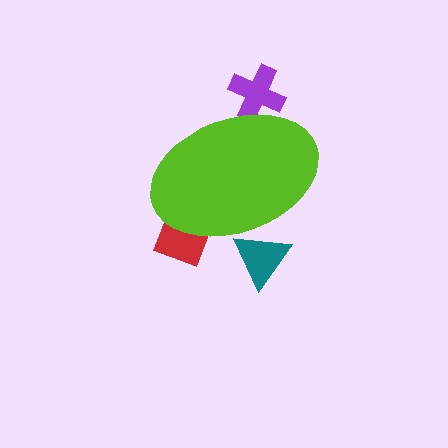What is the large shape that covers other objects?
A lime ellipse.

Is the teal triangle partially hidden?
Yes, the teal triangle is partially hidden behind the lime ellipse.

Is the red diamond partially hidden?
Yes, the red diamond is partially hidden behind the lime ellipse.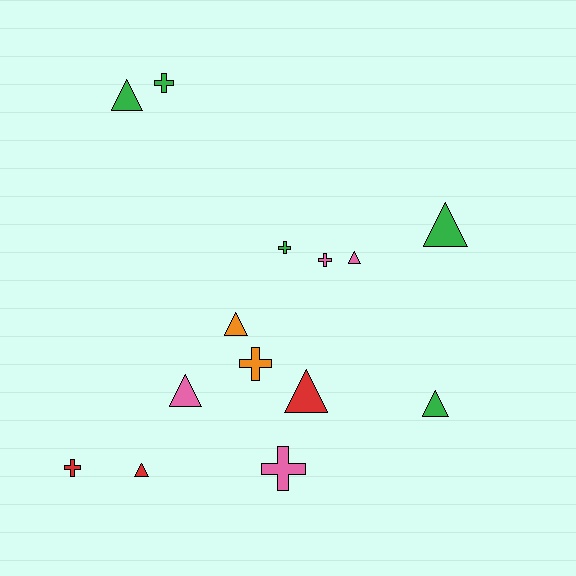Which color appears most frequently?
Green, with 5 objects.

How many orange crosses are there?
There is 1 orange cross.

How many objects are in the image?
There are 14 objects.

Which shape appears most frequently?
Triangle, with 8 objects.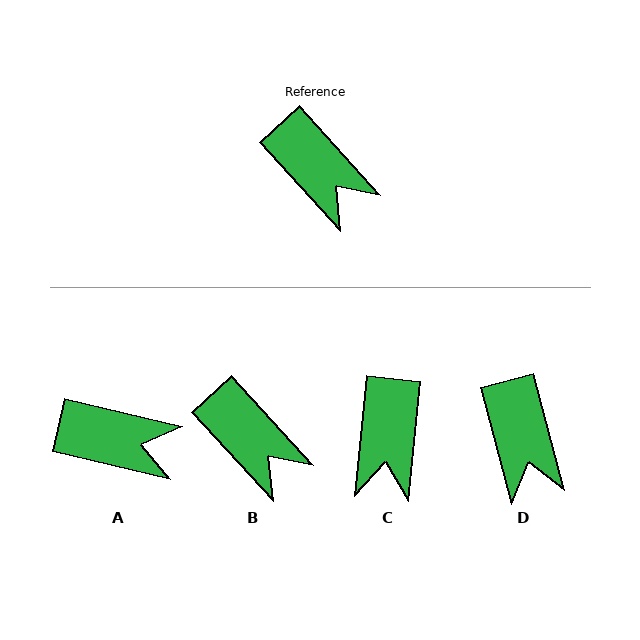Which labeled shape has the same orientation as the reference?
B.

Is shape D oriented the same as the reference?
No, it is off by about 28 degrees.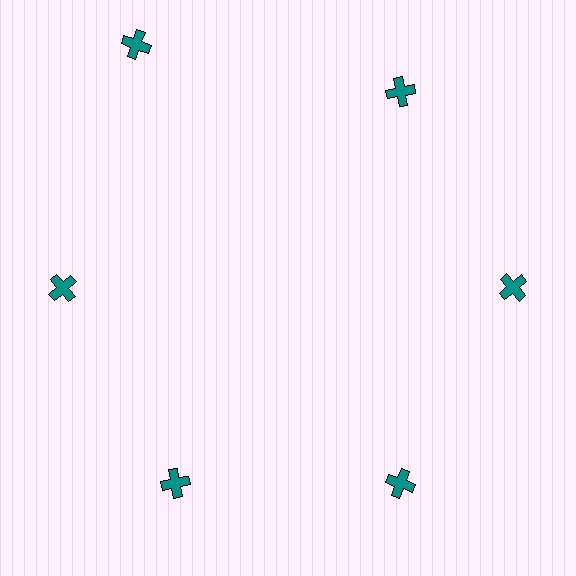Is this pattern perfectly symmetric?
No. The 6 teal crosses are arranged in a ring, but one element near the 11 o'clock position is pushed outward from the center, breaking the 6-fold rotational symmetry.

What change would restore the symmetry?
The symmetry would be restored by moving it inward, back onto the ring so that all 6 crosses sit at equal angles and equal distance from the center.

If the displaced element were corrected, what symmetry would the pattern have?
It would have 6-fold rotational symmetry — the pattern would map onto itself every 60 degrees.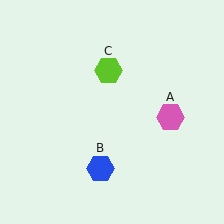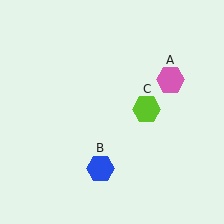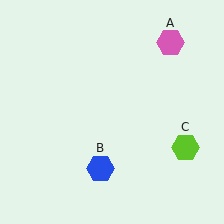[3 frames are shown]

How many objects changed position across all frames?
2 objects changed position: pink hexagon (object A), lime hexagon (object C).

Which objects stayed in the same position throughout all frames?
Blue hexagon (object B) remained stationary.